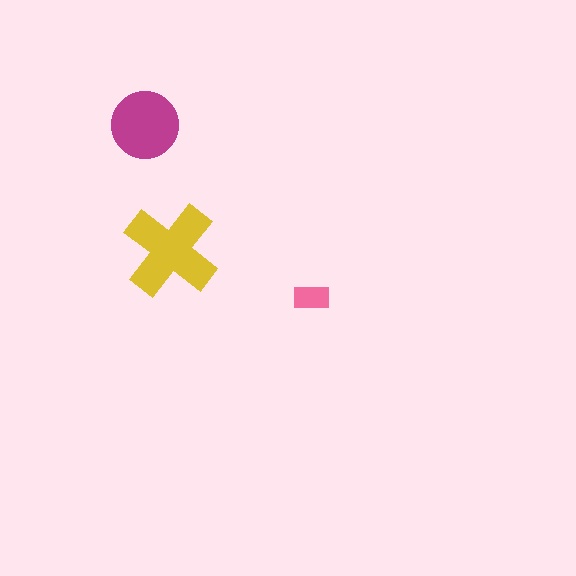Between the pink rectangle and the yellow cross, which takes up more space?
The yellow cross.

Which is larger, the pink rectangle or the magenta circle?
The magenta circle.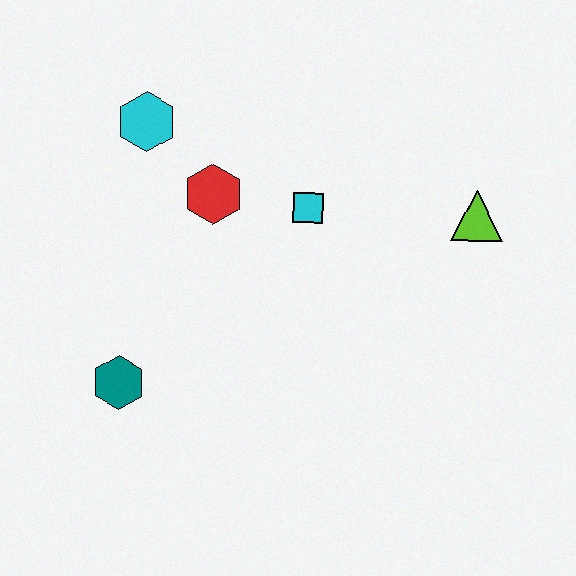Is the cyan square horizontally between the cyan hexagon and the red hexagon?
No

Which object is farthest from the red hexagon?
The lime triangle is farthest from the red hexagon.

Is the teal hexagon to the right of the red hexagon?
No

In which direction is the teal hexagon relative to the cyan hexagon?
The teal hexagon is below the cyan hexagon.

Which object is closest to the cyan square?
The red hexagon is closest to the cyan square.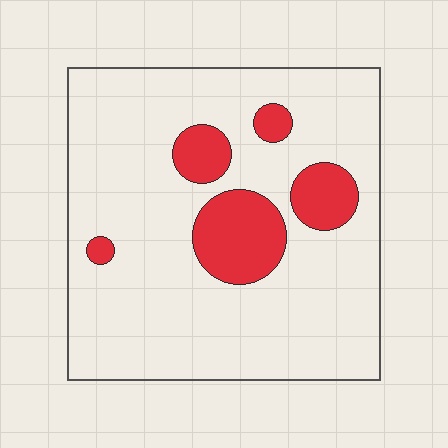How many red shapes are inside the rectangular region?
5.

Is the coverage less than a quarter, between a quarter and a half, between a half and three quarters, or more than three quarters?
Less than a quarter.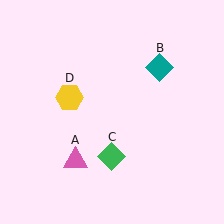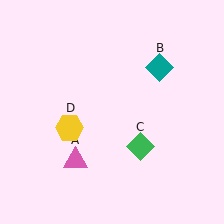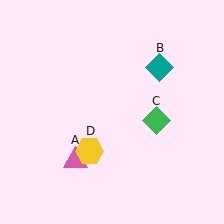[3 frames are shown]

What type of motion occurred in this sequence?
The green diamond (object C), yellow hexagon (object D) rotated counterclockwise around the center of the scene.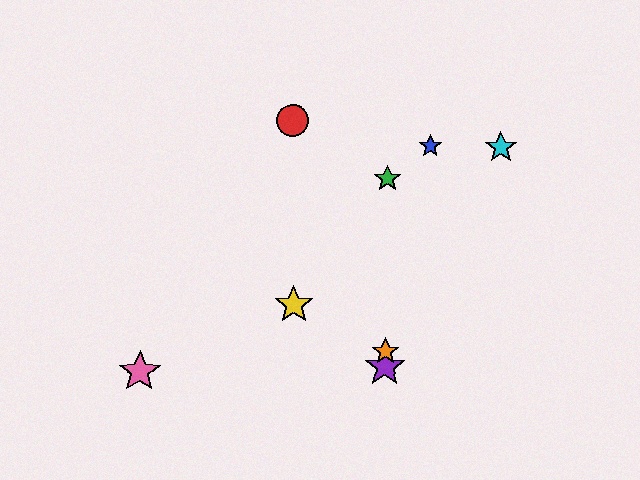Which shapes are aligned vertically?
The green star, the purple star, the orange star are aligned vertically.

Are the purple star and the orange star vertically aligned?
Yes, both are at x≈385.